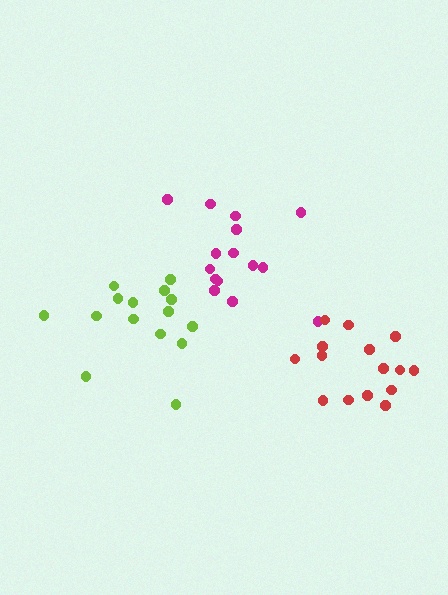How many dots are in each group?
Group 1: 15 dots, Group 2: 15 dots, Group 3: 15 dots (45 total).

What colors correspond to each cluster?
The clusters are colored: magenta, lime, red.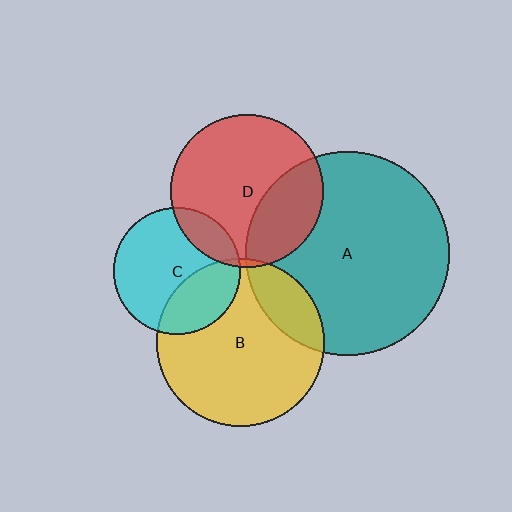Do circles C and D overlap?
Yes.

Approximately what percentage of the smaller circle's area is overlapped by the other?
Approximately 15%.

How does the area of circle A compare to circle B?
Approximately 1.5 times.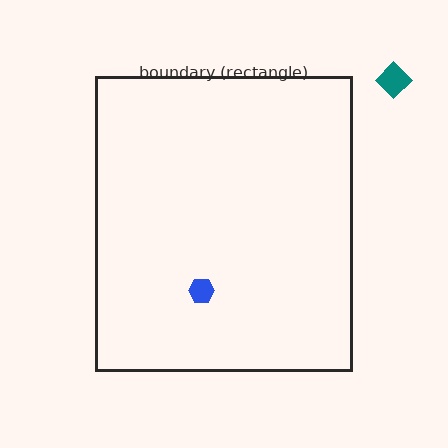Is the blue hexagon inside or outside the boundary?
Inside.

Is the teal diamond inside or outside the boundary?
Outside.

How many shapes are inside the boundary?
1 inside, 1 outside.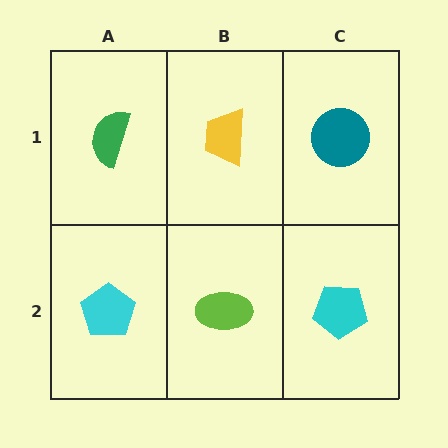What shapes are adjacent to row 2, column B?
A yellow trapezoid (row 1, column B), a cyan pentagon (row 2, column A), a cyan pentagon (row 2, column C).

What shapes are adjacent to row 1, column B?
A lime ellipse (row 2, column B), a green semicircle (row 1, column A), a teal circle (row 1, column C).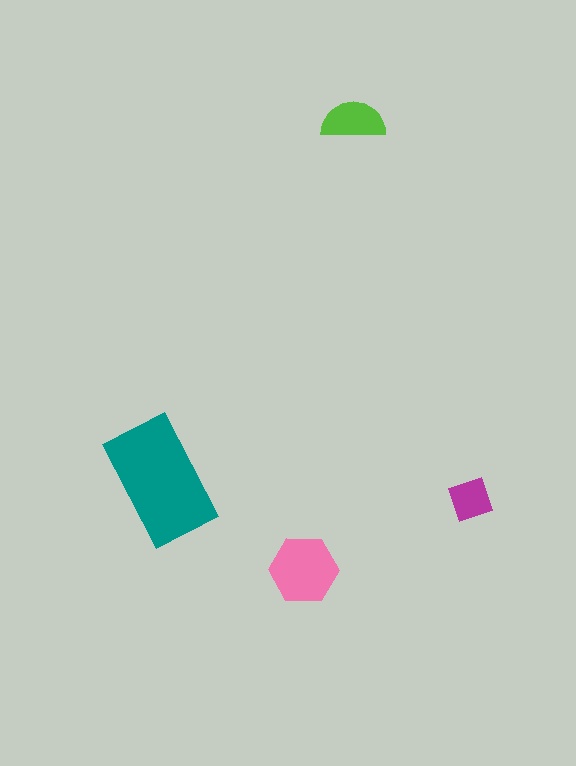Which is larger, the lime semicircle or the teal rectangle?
The teal rectangle.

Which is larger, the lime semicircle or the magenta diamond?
The lime semicircle.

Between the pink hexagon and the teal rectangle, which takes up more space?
The teal rectangle.